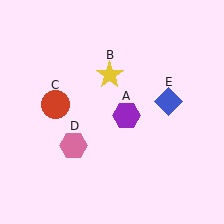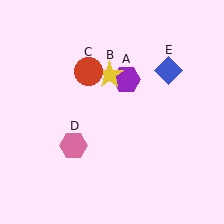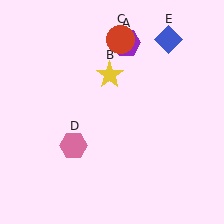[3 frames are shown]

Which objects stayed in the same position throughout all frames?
Yellow star (object B) and pink hexagon (object D) remained stationary.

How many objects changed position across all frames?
3 objects changed position: purple hexagon (object A), red circle (object C), blue diamond (object E).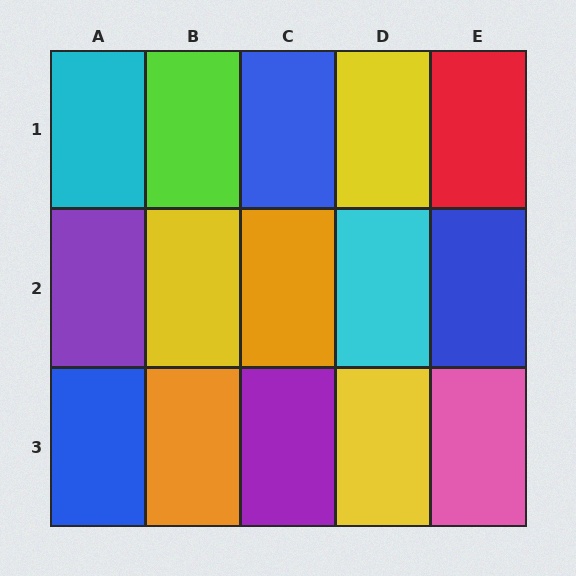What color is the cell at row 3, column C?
Purple.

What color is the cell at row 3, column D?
Yellow.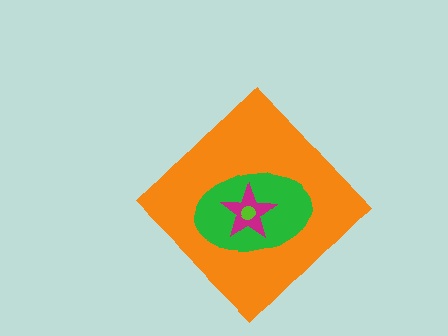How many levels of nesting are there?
4.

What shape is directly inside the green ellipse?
The magenta star.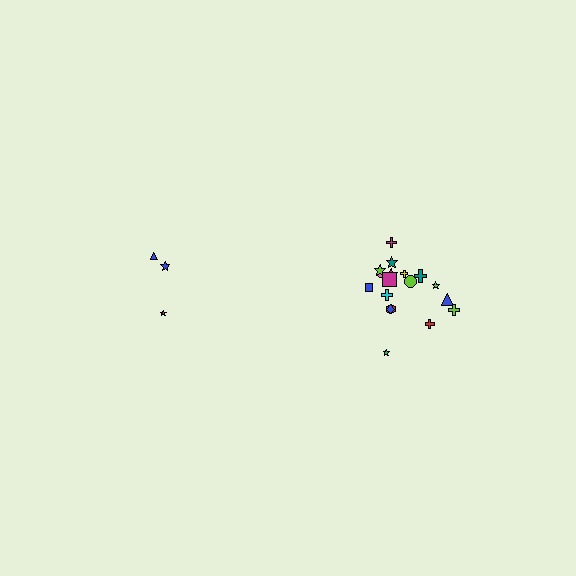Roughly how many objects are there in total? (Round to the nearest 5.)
Roughly 20 objects in total.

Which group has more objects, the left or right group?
The right group.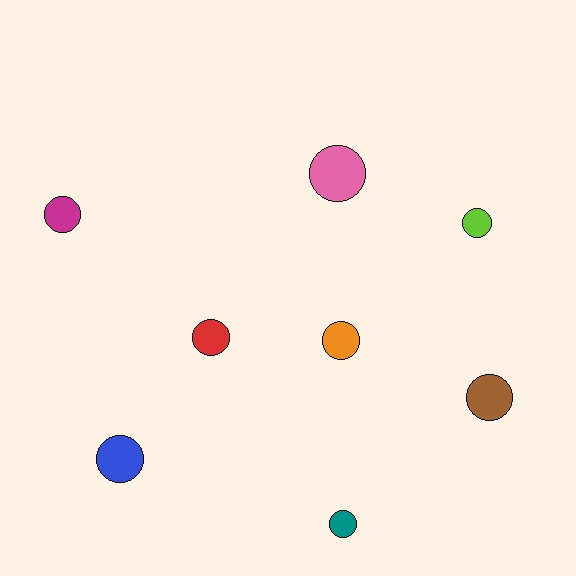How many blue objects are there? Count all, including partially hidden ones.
There is 1 blue object.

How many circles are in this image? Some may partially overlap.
There are 8 circles.